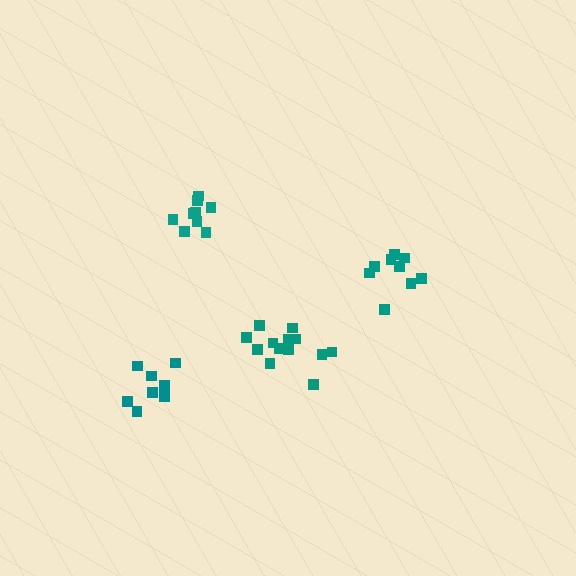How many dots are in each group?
Group 1: 8 dots, Group 2: 13 dots, Group 3: 9 dots, Group 4: 9 dots (39 total).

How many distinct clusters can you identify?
There are 4 distinct clusters.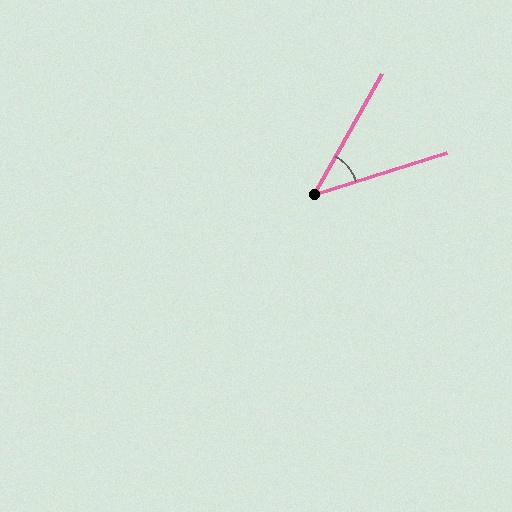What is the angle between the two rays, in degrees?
Approximately 43 degrees.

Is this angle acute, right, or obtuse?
It is acute.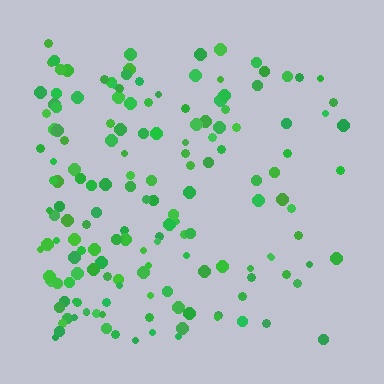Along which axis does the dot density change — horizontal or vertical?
Horizontal.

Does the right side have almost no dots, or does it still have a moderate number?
Still a moderate number, just noticeably fewer than the left.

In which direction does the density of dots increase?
From right to left, with the left side densest.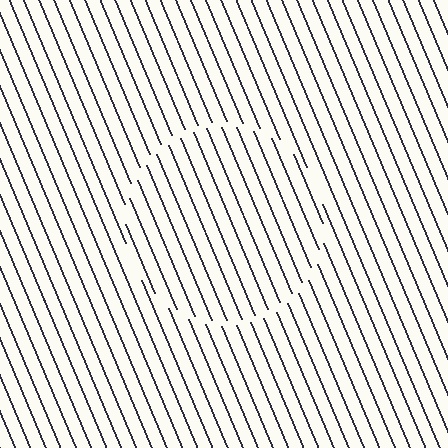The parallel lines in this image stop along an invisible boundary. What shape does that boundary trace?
An illusory circle. The interior of the shape contains the same grating, shifted by half a period — the contour is defined by the phase discontinuity where line-ends from the inner and outer gratings abut.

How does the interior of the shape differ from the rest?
The interior of the shape contains the same grating, shifted by half a period — the contour is defined by the phase discontinuity where line-ends from the inner and outer gratings abut.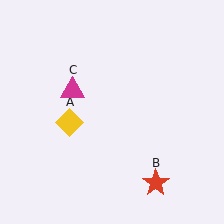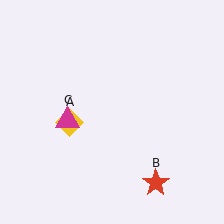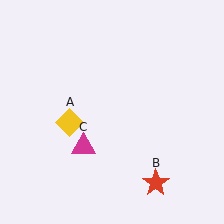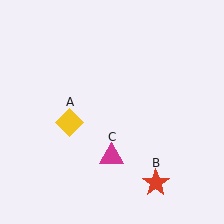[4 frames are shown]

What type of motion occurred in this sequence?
The magenta triangle (object C) rotated counterclockwise around the center of the scene.